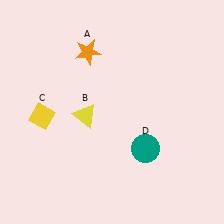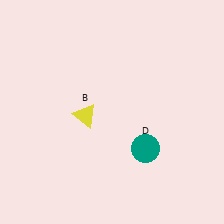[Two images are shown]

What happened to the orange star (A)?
The orange star (A) was removed in Image 2. It was in the top-left area of Image 1.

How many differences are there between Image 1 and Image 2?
There are 2 differences between the two images.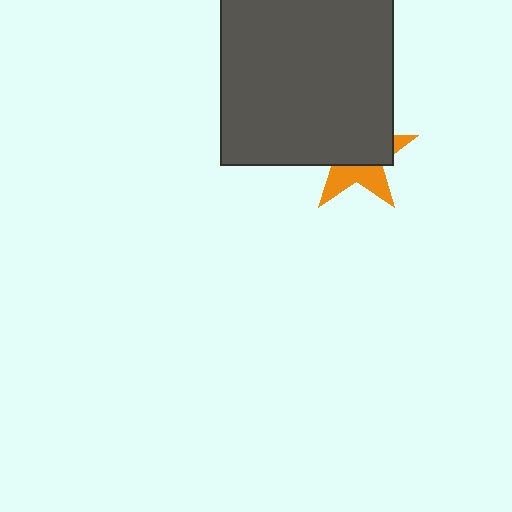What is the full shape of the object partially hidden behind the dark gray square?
The partially hidden object is an orange star.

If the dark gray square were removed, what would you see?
You would see the complete orange star.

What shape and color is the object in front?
The object in front is a dark gray square.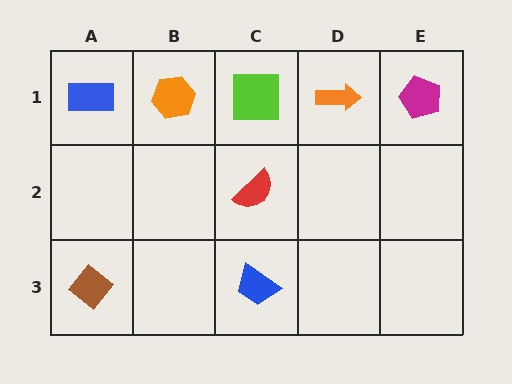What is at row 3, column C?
A blue trapezoid.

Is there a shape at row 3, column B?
No, that cell is empty.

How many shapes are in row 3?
2 shapes.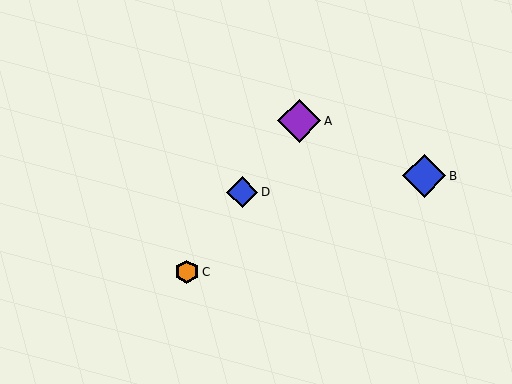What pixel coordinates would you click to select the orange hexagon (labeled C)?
Click at (187, 272) to select the orange hexagon C.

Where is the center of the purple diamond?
The center of the purple diamond is at (299, 121).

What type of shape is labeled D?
Shape D is a blue diamond.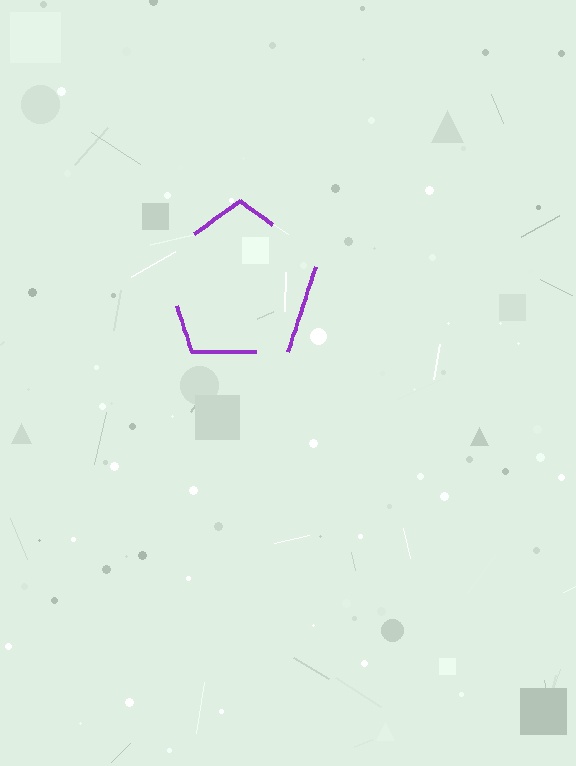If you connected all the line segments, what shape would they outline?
They would outline a pentagon.